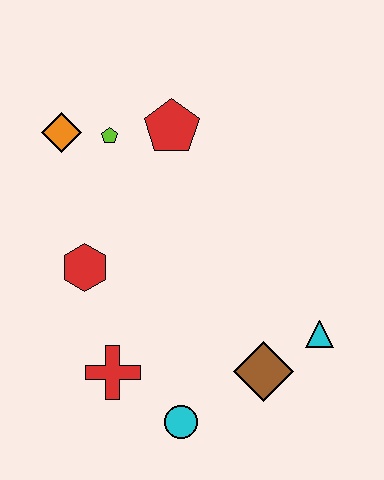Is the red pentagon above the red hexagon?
Yes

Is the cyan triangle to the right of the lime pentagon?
Yes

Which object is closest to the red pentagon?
The lime pentagon is closest to the red pentagon.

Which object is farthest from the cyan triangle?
The orange diamond is farthest from the cyan triangle.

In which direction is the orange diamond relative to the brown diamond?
The orange diamond is above the brown diamond.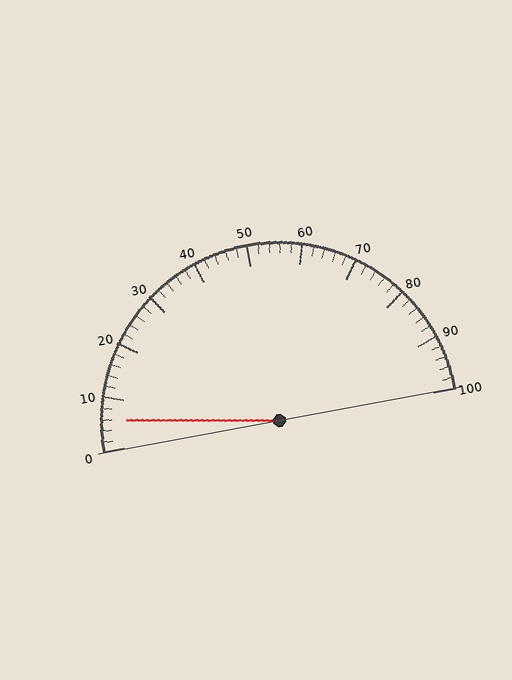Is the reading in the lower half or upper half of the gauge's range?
The reading is in the lower half of the range (0 to 100).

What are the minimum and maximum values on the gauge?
The gauge ranges from 0 to 100.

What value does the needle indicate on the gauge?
The needle indicates approximately 6.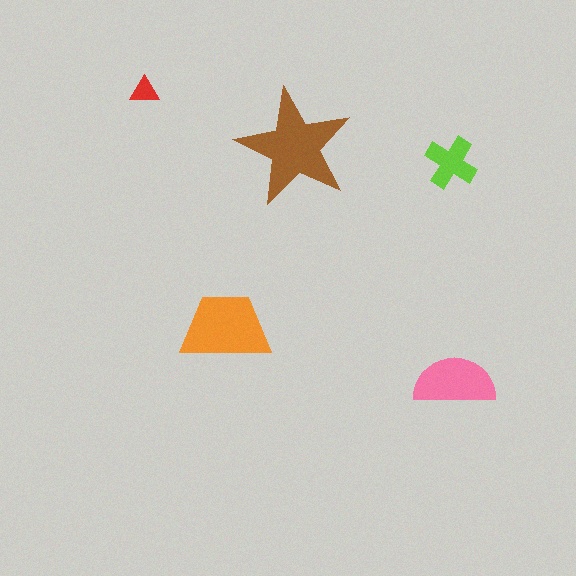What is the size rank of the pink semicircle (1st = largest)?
3rd.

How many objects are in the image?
There are 5 objects in the image.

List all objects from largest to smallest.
The brown star, the orange trapezoid, the pink semicircle, the lime cross, the red triangle.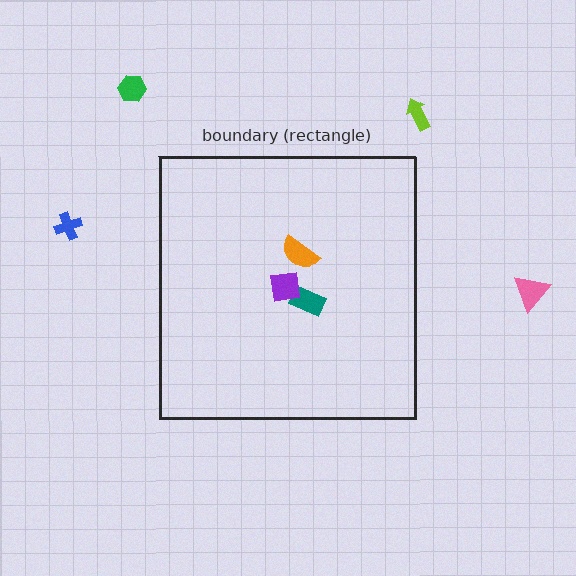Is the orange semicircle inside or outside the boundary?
Inside.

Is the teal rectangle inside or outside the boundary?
Inside.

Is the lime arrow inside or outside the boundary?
Outside.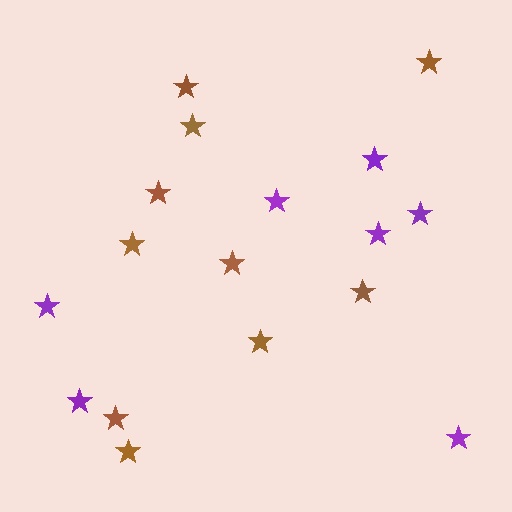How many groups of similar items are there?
There are 2 groups: one group of brown stars (10) and one group of purple stars (7).